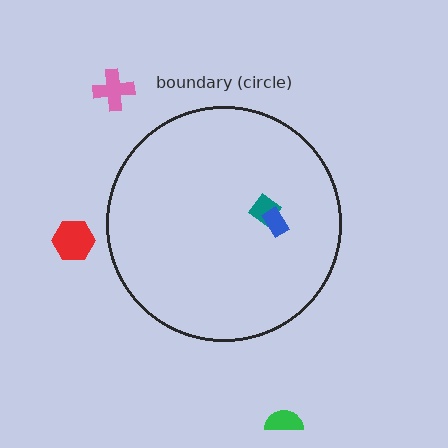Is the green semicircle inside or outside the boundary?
Outside.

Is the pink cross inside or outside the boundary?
Outside.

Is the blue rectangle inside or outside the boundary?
Inside.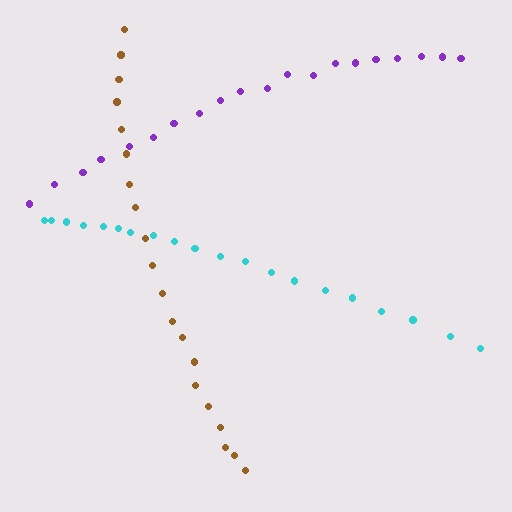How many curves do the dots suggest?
There are 3 distinct paths.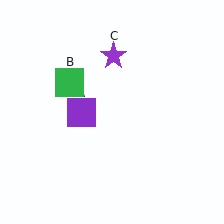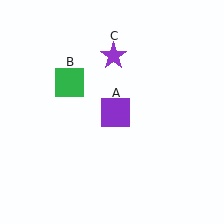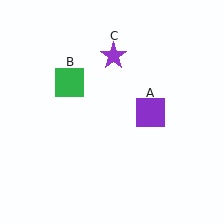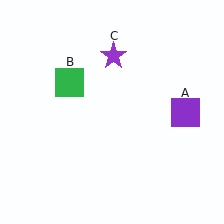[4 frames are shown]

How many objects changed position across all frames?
1 object changed position: purple square (object A).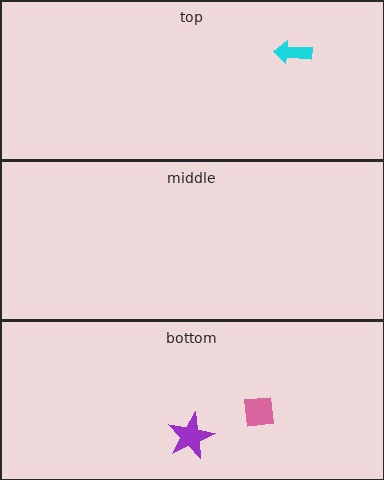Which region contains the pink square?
The bottom region.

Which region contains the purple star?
The bottom region.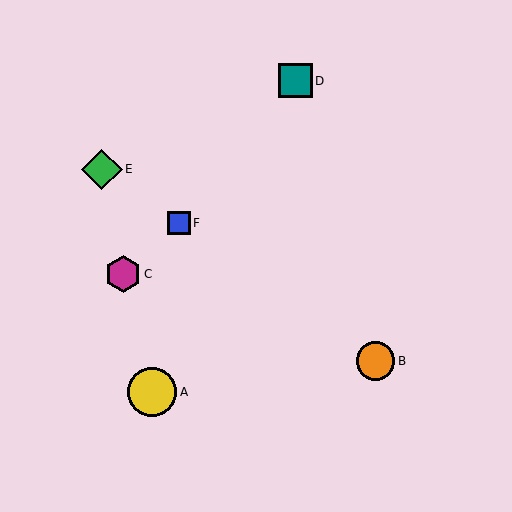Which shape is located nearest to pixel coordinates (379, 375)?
The orange circle (labeled B) at (375, 361) is nearest to that location.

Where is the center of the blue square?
The center of the blue square is at (179, 223).